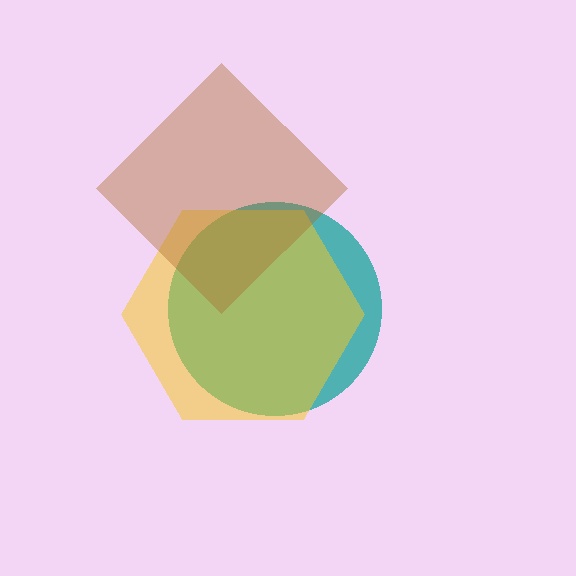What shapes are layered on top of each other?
The layered shapes are: a teal circle, a yellow hexagon, a brown diamond.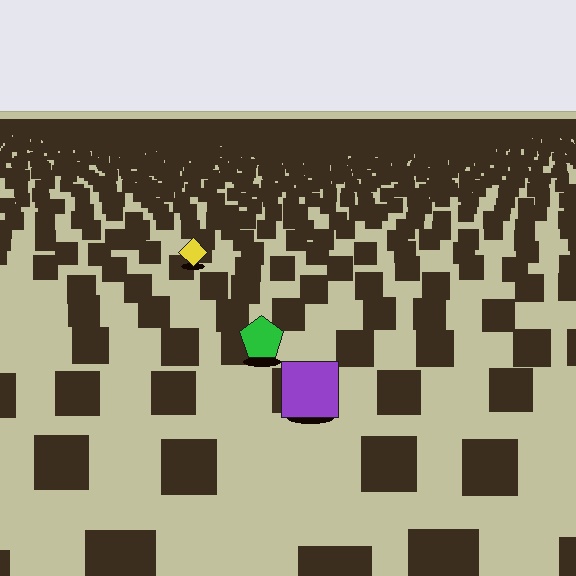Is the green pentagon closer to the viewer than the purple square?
No. The purple square is closer — you can tell from the texture gradient: the ground texture is coarser near it.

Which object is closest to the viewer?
The purple square is closest. The texture marks near it are larger and more spread out.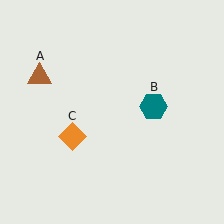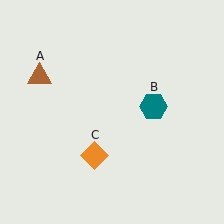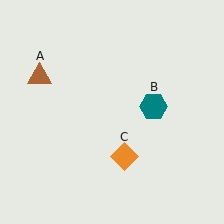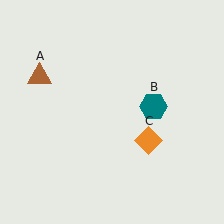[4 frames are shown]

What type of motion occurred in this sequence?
The orange diamond (object C) rotated counterclockwise around the center of the scene.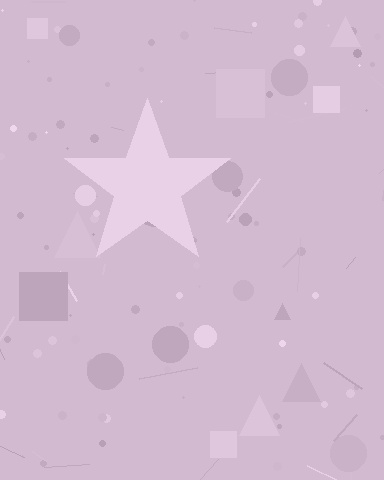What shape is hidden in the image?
A star is hidden in the image.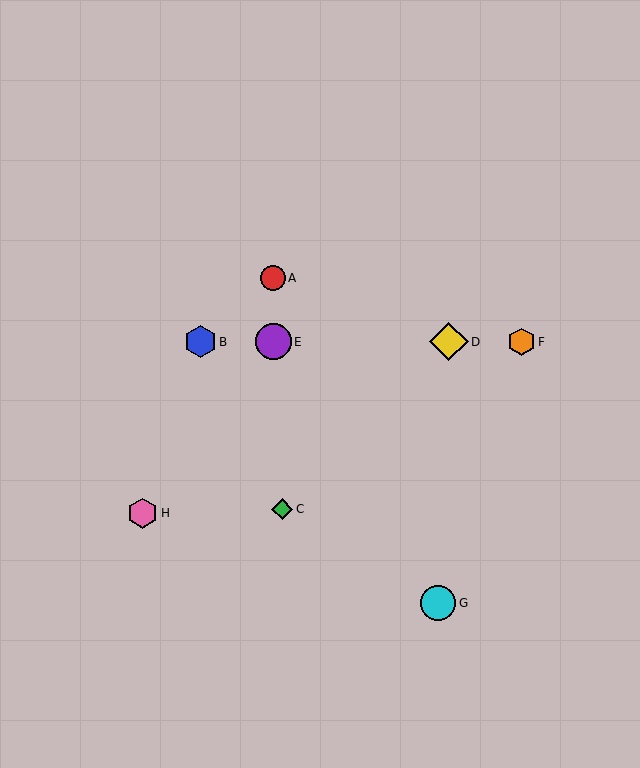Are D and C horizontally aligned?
No, D is at y≈342 and C is at y≈509.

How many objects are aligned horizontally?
4 objects (B, D, E, F) are aligned horizontally.